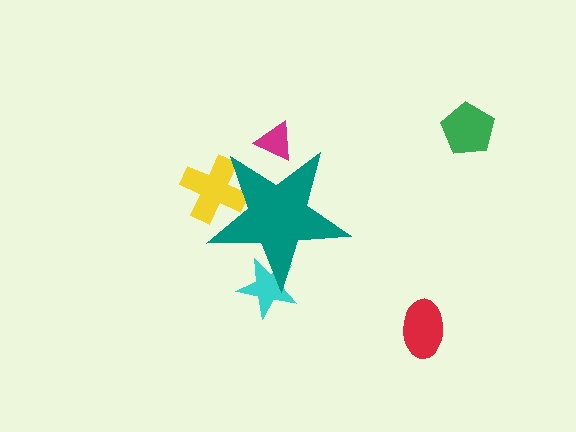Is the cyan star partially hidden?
Yes, the cyan star is partially hidden behind the teal star.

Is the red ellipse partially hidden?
No, the red ellipse is fully visible.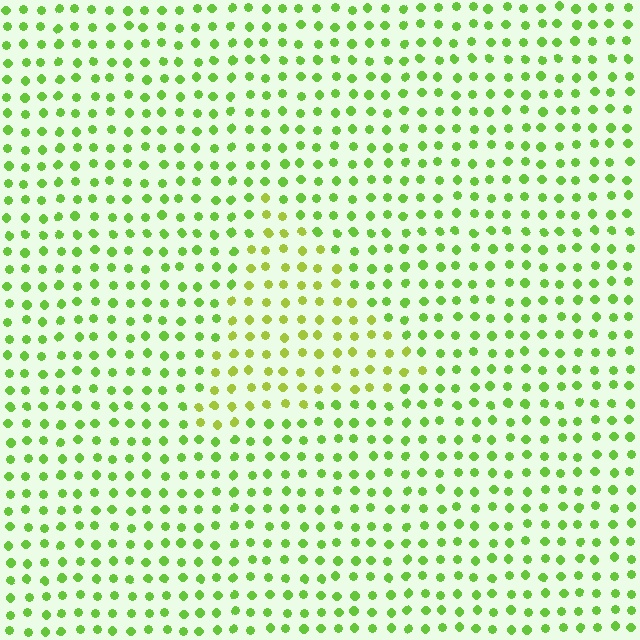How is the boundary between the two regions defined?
The boundary is defined purely by a slight shift in hue (about 26 degrees). Spacing, size, and orientation are identical on both sides.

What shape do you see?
I see a triangle.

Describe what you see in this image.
The image is filled with small lime elements in a uniform arrangement. A triangle-shaped region is visible where the elements are tinted to a slightly different hue, forming a subtle color boundary.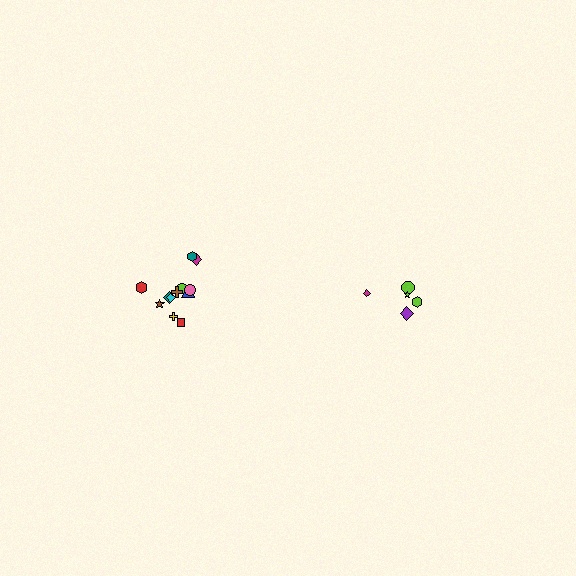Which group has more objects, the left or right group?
The left group.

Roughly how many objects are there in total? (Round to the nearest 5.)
Roughly 15 objects in total.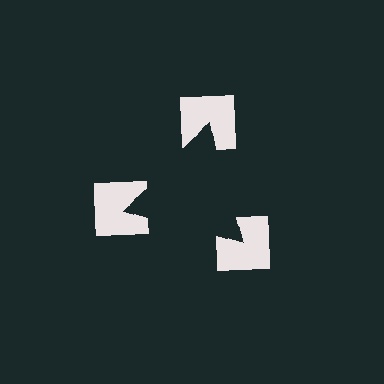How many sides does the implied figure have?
3 sides.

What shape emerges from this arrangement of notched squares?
An illusory triangle — its edges are inferred from the aligned wedge cuts in the notched squares, not physically drawn.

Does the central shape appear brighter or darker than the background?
It typically appears slightly darker than the background, even though no actual brightness change is drawn.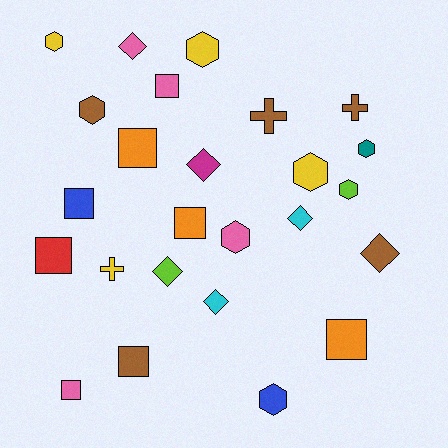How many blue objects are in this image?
There are 2 blue objects.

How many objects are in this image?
There are 25 objects.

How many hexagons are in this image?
There are 8 hexagons.